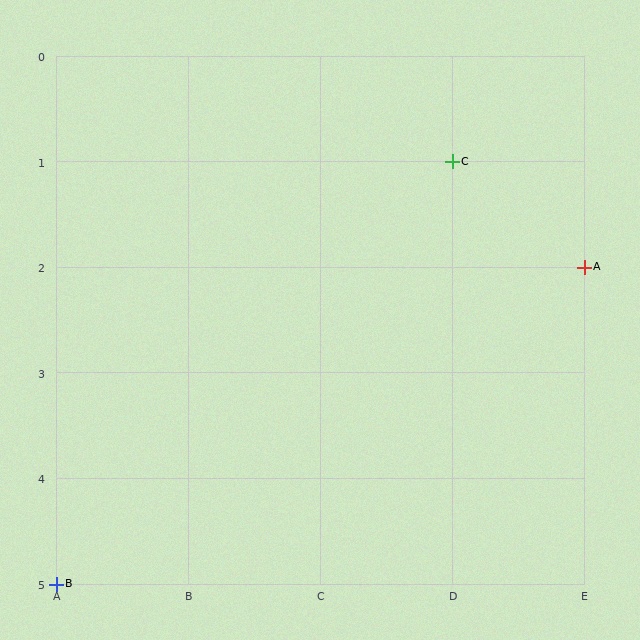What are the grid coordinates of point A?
Point A is at grid coordinates (E, 2).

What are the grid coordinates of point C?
Point C is at grid coordinates (D, 1).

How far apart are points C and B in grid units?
Points C and B are 3 columns and 4 rows apart (about 5.0 grid units diagonally).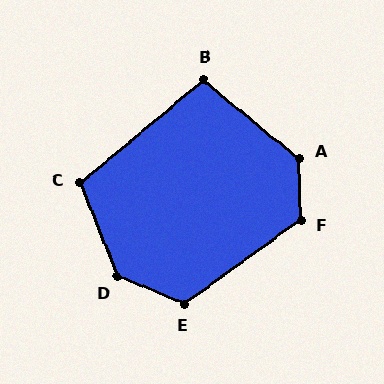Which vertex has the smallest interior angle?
B, at approximately 101 degrees.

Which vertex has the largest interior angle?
D, at approximately 134 degrees.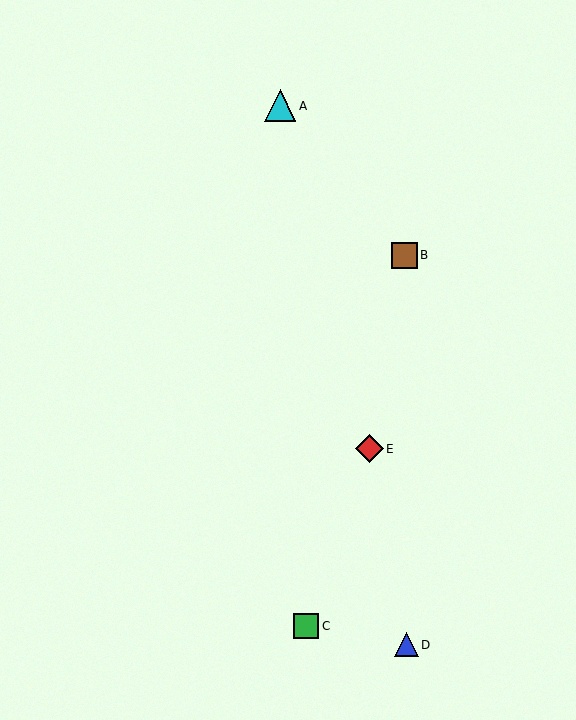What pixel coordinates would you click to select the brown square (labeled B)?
Click at (404, 255) to select the brown square B.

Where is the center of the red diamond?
The center of the red diamond is at (369, 449).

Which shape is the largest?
The cyan triangle (labeled A) is the largest.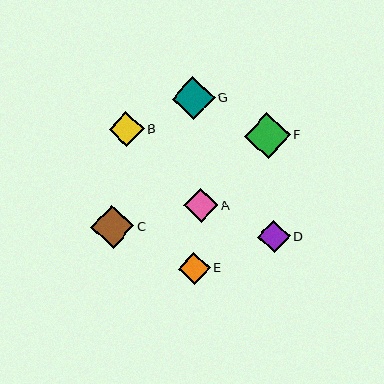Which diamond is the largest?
Diamond F is the largest with a size of approximately 46 pixels.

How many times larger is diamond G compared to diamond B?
Diamond G is approximately 1.2 times the size of diamond B.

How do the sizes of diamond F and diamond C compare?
Diamond F and diamond C are approximately the same size.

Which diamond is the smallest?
Diamond E is the smallest with a size of approximately 31 pixels.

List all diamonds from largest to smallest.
From largest to smallest: F, C, G, B, A, D, E.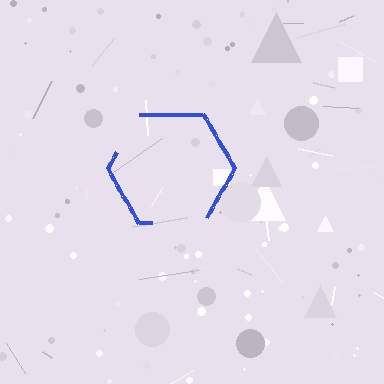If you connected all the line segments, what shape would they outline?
They would outline a hexagon.